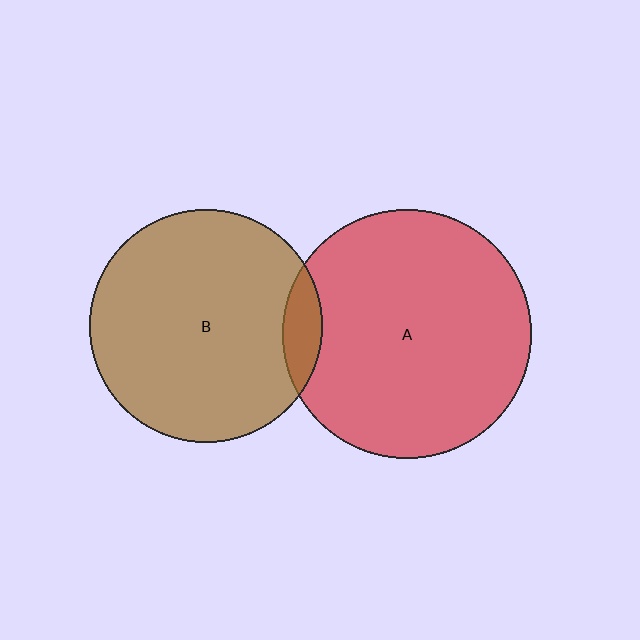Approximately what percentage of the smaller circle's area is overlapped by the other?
Approximately 10%.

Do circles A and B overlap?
Yes.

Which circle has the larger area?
Circle A (red).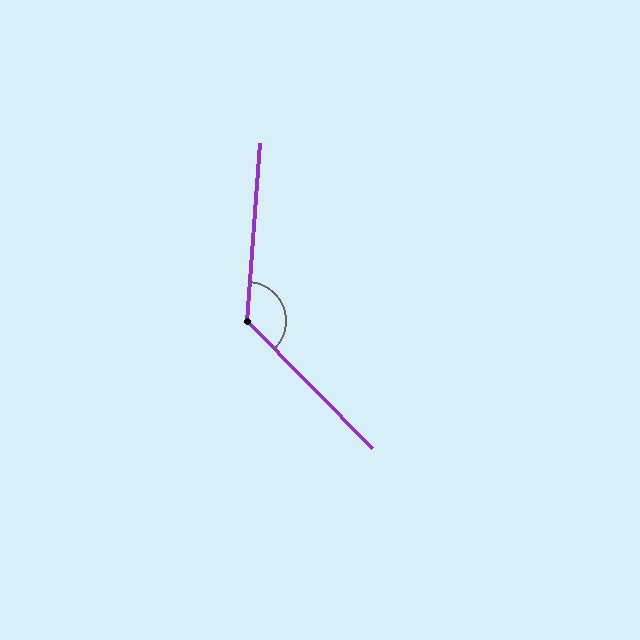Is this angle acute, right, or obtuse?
It is obtuse.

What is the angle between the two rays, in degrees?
Approximately 131 degrees.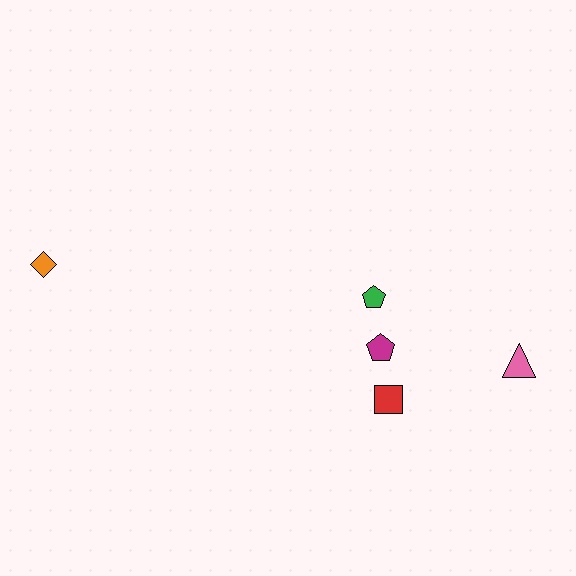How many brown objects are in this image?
There are no brown objects.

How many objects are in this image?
There are 5 objects.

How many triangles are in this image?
There is 1 triangle.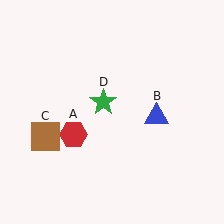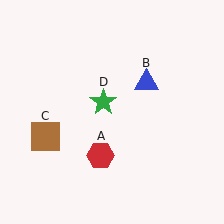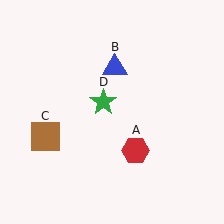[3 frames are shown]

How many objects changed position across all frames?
2 objects changed position: red hexagon (object A), blue triangle (object B).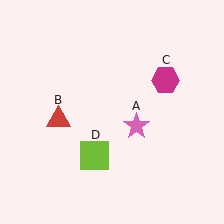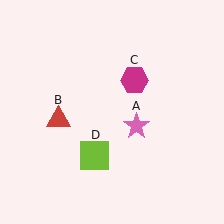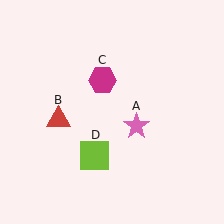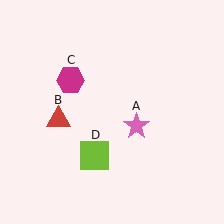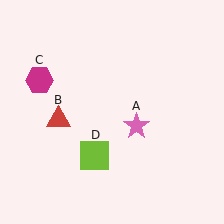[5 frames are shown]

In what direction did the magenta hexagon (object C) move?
The magenta hexagon (object C) moved left.